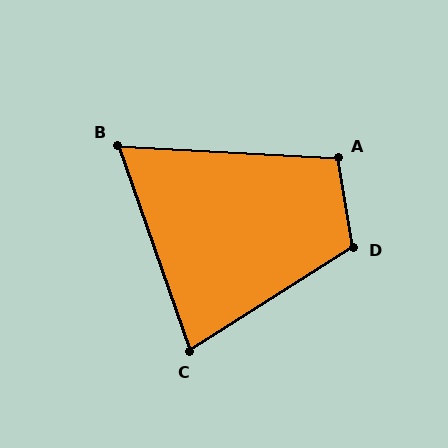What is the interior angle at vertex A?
Approximately 103 degrees (obtuse).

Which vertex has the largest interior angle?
D, at approximately 112 degrees.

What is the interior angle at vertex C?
Approximately 77 degrees (acute).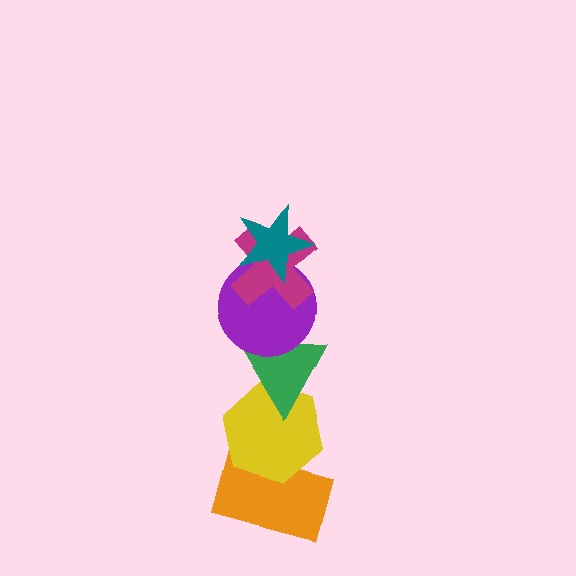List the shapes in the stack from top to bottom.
From top to bottom: the teal star, the magenta cross, the purple circle, the green triangle, the yellow hexagon, the orange rectangle.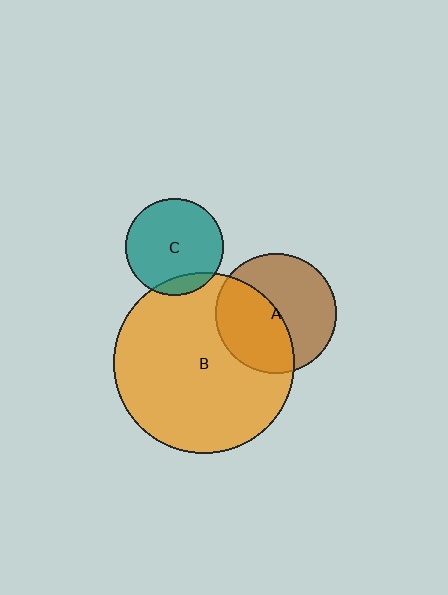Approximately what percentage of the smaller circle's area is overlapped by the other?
Approximately 10%.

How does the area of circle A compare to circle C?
Approximately 1.5 times.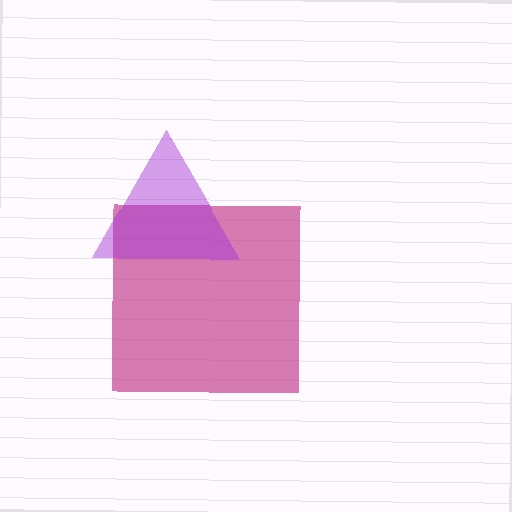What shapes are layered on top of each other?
The layered shapes are: a magenta square, a purple triangle.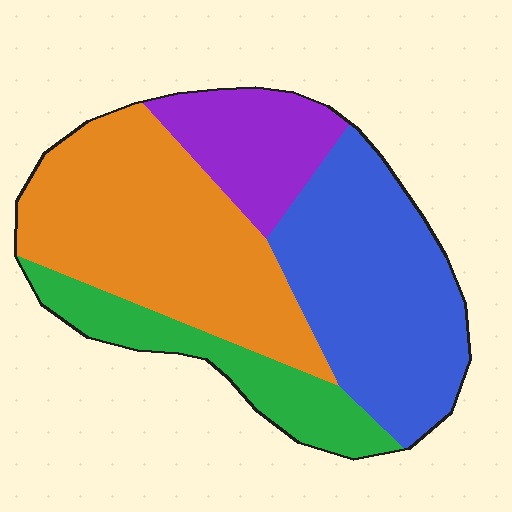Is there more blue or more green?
Blue.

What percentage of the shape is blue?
Blue covers 33% of the shape.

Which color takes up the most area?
Orange, at roughly 35%.